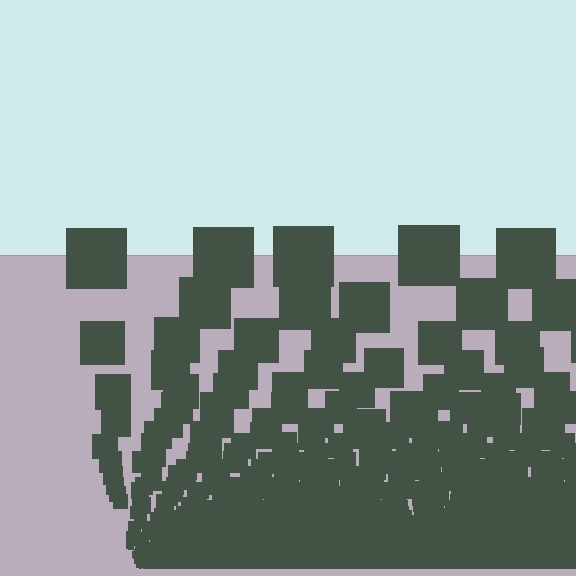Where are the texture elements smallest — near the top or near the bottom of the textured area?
Near the bottom.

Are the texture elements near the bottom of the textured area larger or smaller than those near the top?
Smaller. The gradient is inverted — elements near the bottom are smaller and denser.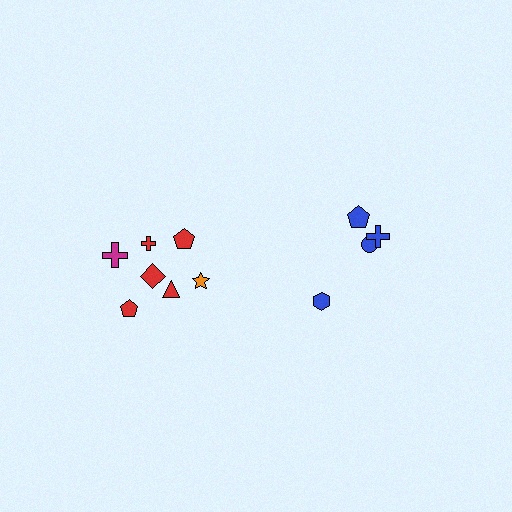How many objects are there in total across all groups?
There are 11 objects.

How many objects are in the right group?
There are 4 objects.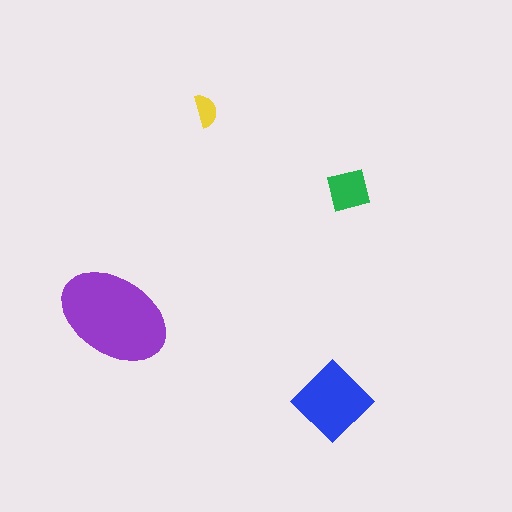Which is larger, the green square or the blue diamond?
The blue diamond.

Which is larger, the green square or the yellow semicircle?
The green square.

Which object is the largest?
The purple ellipse.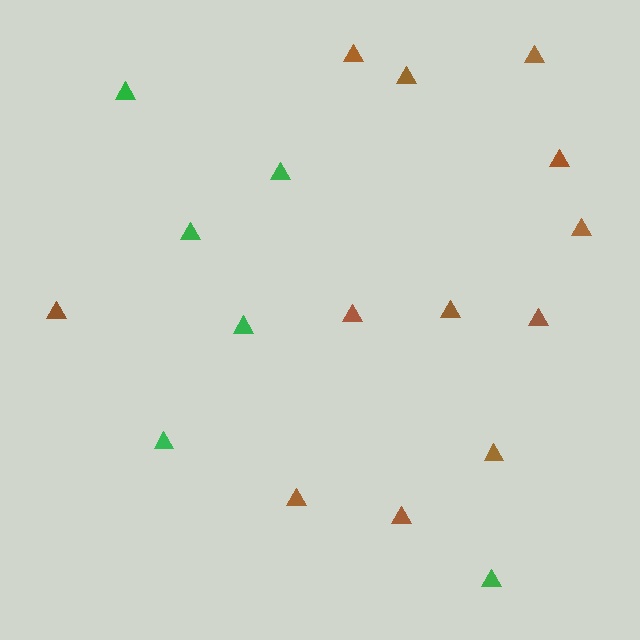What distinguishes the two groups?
There are 2 groups: one group of brown triangles (12) and one group of green triangles (6).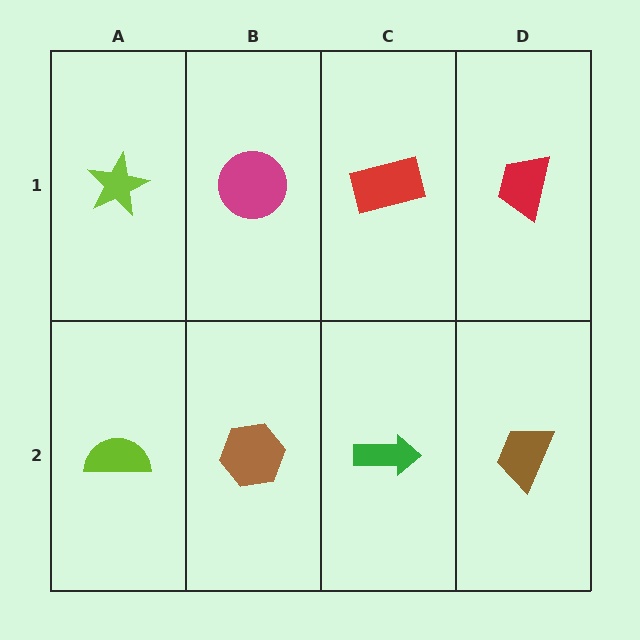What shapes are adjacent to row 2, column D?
A red trapezoid (row 1, column D), a green arrow (row 2, column C).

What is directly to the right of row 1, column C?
A red trapezoid.